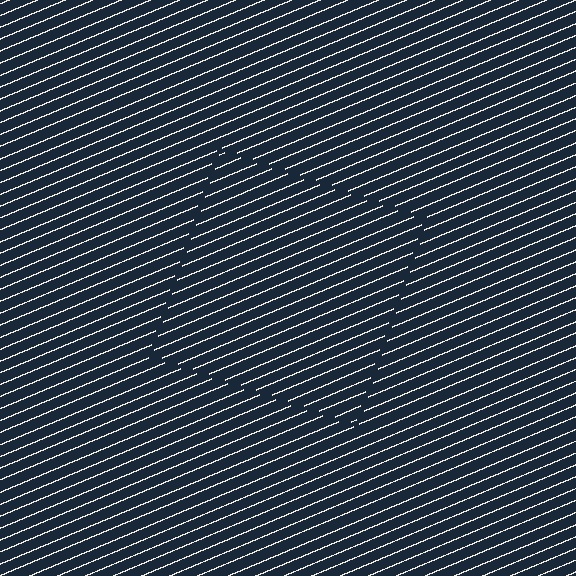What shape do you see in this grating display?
An illusory square. The interior of the shape contains the same grating, shifted by half a period — the contour is defined by the phase discontinuity where line-ends from the inner and outer gratings abut.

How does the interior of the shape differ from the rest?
The interior of the shape contains the same grating, shifted by half a period — the contour is defined by the phase discontinuity where line-ends from the inner and outer gratings abut.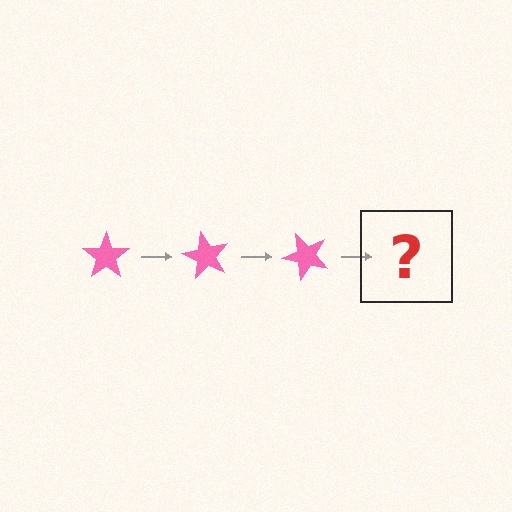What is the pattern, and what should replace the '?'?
The pattern is that the star rotates 60 degrees each step. The '?' should be a pink star rotated 180 degrees.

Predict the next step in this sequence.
The next step is a pink star rotated 180 degrees.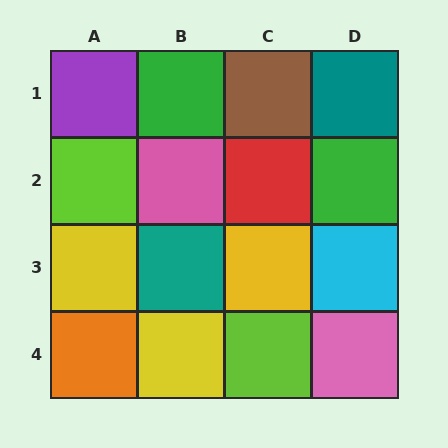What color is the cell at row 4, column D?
Pink.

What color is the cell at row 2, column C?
Red.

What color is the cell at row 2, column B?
Pink.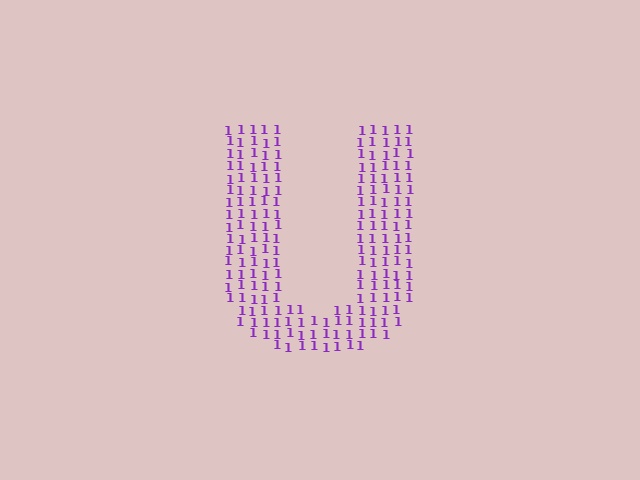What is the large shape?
The large shape is the letter U.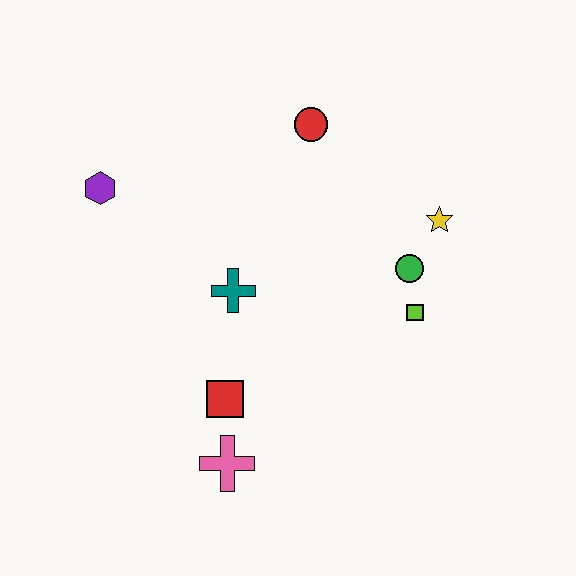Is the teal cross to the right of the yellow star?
No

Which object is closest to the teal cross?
The red square is closest to the teal cross.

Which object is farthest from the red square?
The red circle is farthest from the red square.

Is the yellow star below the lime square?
No